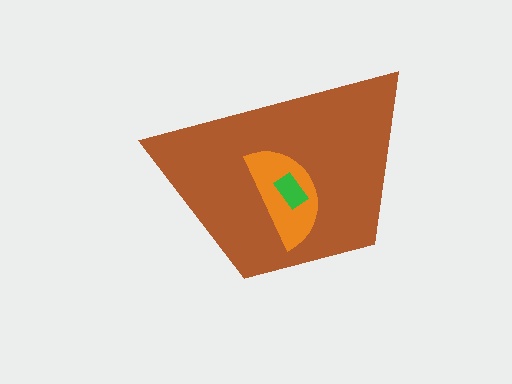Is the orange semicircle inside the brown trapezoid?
Yes.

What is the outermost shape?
The brown trapezoid.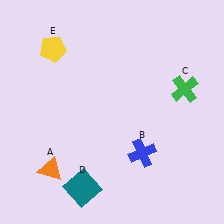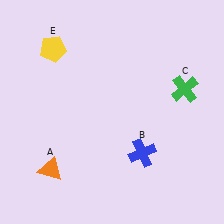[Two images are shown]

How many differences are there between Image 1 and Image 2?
There is 1 difference between the two images.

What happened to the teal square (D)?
The teal square (D) was removed in Image 2. It was in the bottom-left area of Image 1.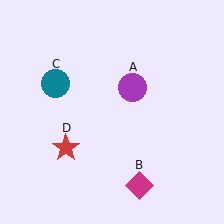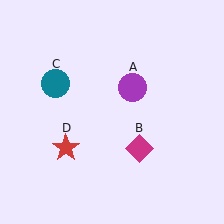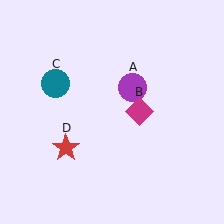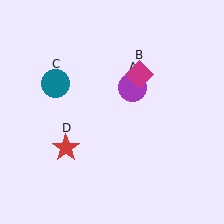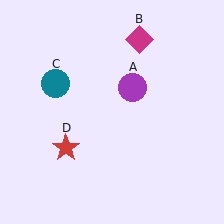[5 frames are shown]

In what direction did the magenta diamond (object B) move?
The magenta diamond (object B) moved up.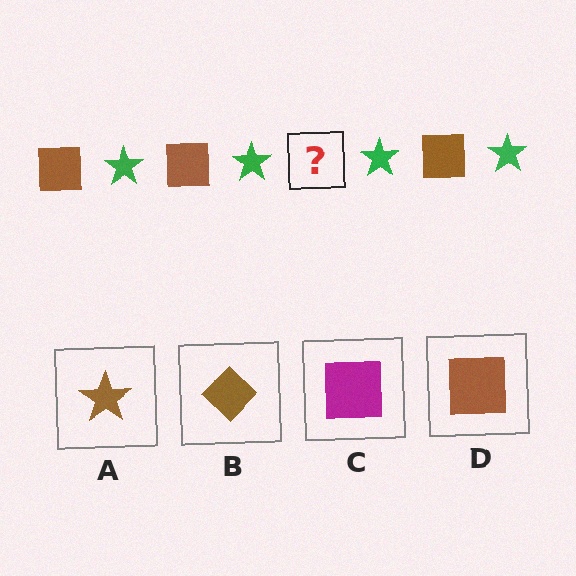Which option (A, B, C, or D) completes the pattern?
D.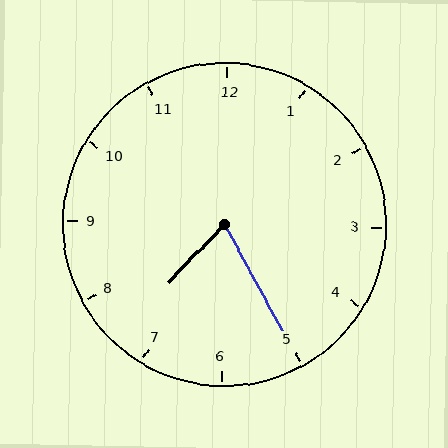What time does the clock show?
7:25.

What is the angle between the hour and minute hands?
Approximately 72 degrees.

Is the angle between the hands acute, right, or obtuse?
It is acute.